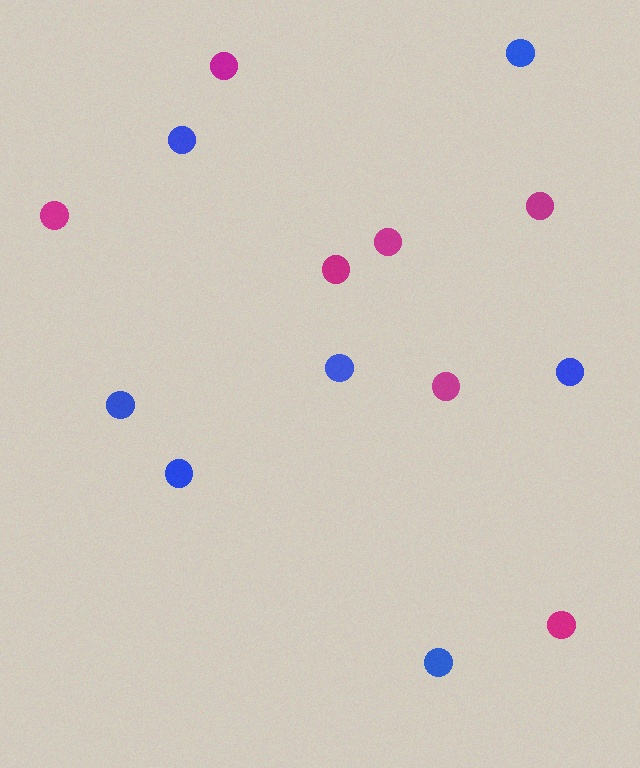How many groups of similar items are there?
There are 2 groups: one group of blue circles (7) and one group of magenta circles (7).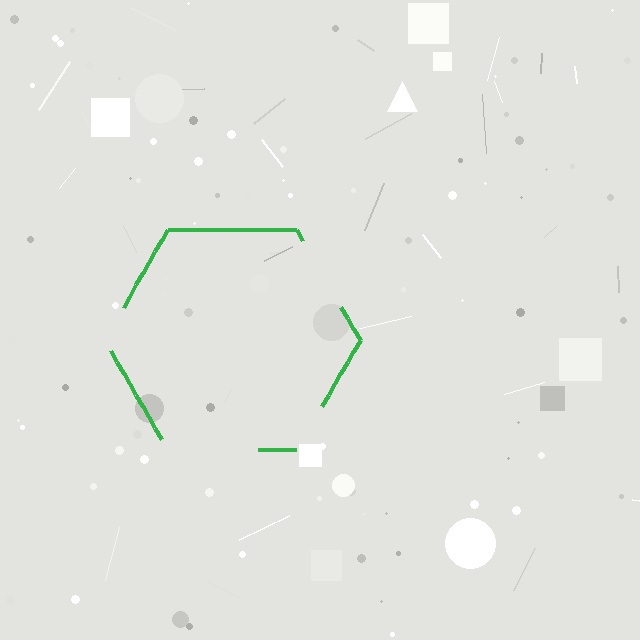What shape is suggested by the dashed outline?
The dashed outline suggests a hexagon.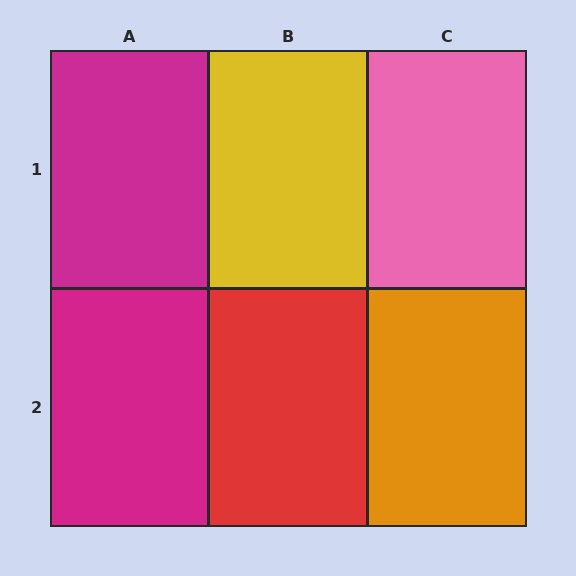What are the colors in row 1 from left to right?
Magenta, yellow, pink.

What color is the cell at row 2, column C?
Orange.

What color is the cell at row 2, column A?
Magenta.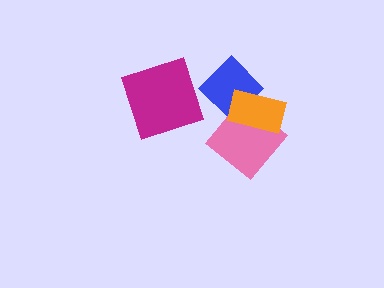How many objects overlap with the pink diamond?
2 objects overlap with the pink diamond.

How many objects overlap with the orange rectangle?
2 objects overlap with the orange rectangle.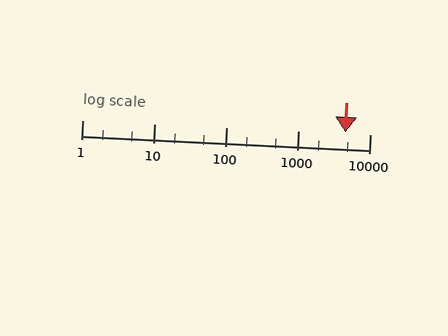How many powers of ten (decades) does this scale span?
The scale spans 4 decades, from 1 to 10000.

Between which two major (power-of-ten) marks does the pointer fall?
The pointer is between 1000 and 10000.